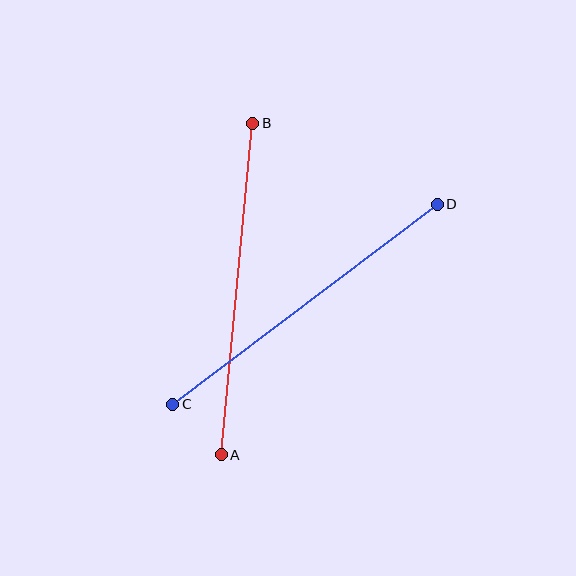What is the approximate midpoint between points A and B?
The midpoint is at approximately (237, 289) pixels.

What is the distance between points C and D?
The distance is approximately 332 pixels.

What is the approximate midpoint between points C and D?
The midpoint is at approximately (305, 304) pixels.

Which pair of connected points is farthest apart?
Points A and B are farthest apart.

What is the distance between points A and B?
The distance is approximately 333 pixels.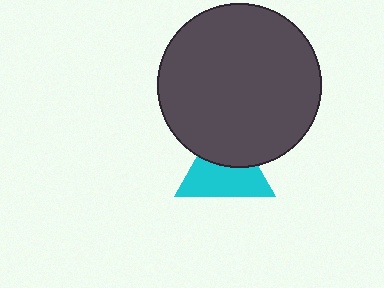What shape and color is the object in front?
The object in front is a dark gray circle.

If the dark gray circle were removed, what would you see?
You would see the complete cyan triangle.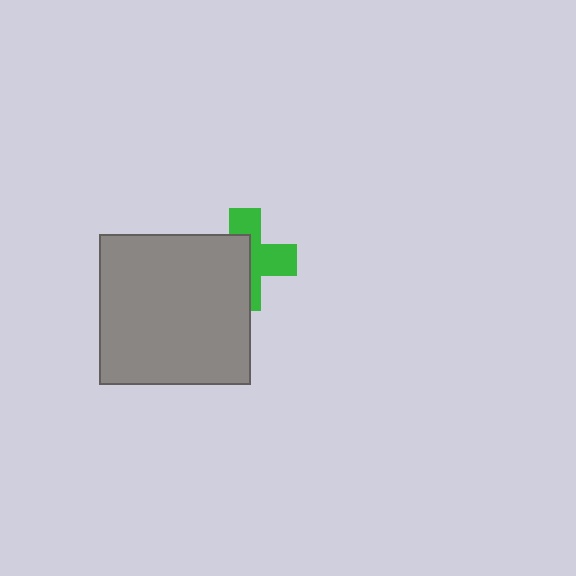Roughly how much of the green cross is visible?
About half of it is visible (roughly 49%).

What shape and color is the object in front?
The object in front is a gray square.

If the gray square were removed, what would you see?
You would see the complete green cross.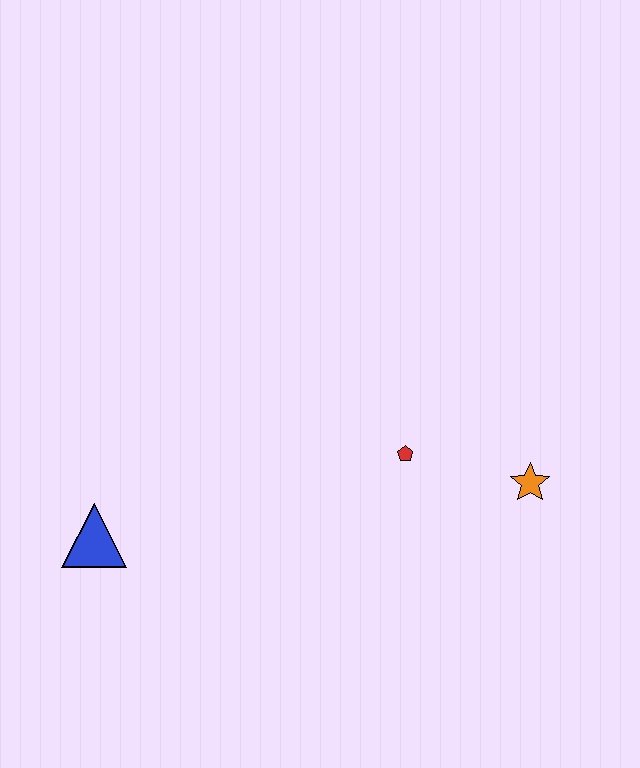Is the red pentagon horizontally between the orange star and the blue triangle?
Yes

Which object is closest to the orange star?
The red pentagon is closest to the orange star.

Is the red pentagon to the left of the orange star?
Yes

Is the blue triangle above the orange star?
No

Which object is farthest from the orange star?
The blue triangle is farthest from the orange star.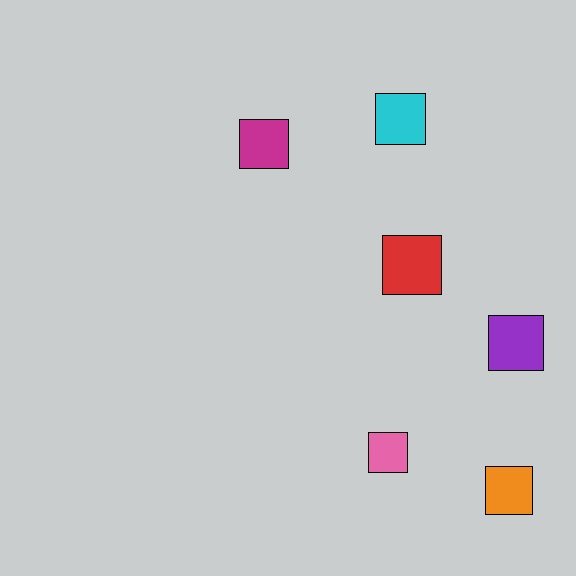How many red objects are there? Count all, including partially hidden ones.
There is 1 red object.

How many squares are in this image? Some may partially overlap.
There are 6 squares.